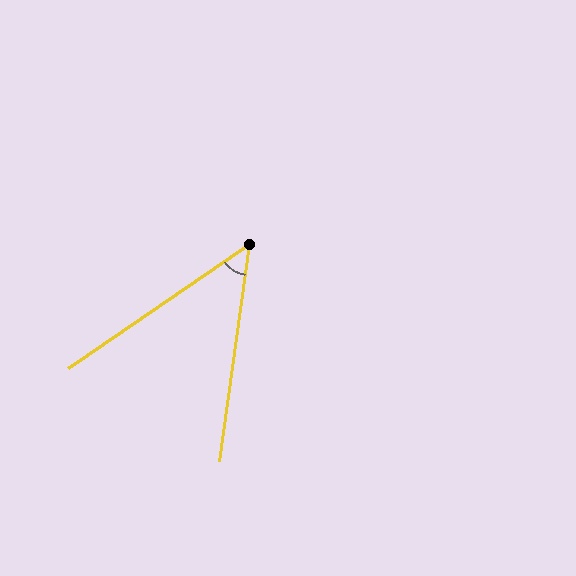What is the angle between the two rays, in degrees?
Approximately 48 degrees.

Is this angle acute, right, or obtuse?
It is acute.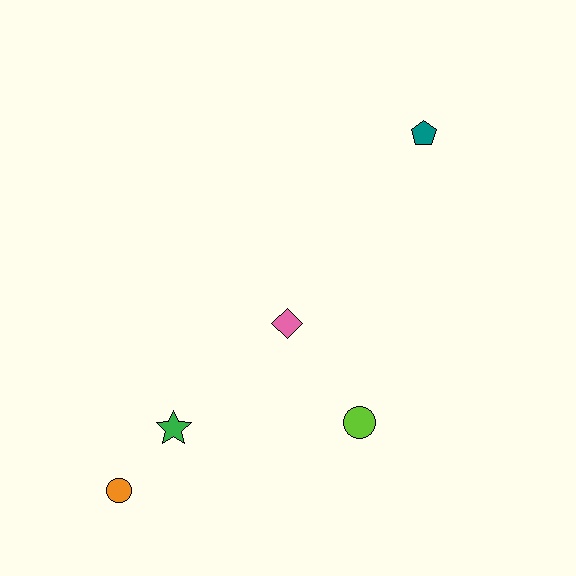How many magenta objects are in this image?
There are no magenta objects.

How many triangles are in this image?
There are no triangles.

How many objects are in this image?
There are 5 objects.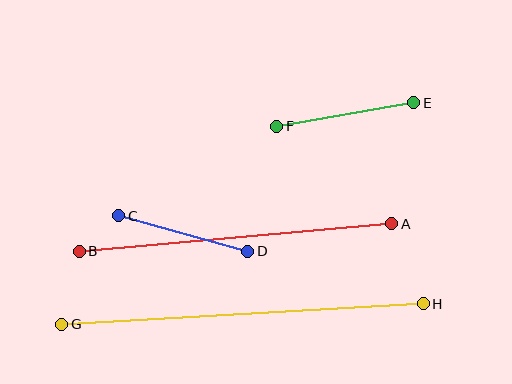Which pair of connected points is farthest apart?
Points G and H are farthest apart.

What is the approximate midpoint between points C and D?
The midpoint is at approximately (183, 233) pixels.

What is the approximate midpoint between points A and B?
The midpoint is at approximately (236, 237) pixels.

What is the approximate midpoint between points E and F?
The midpoint is at approximately (345, 114) pixels.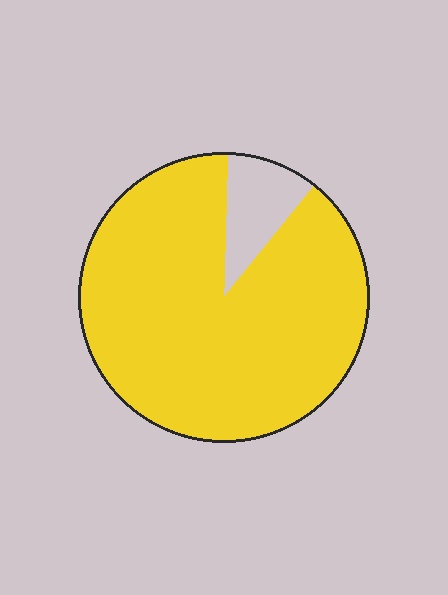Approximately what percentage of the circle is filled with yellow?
Approximately 90%.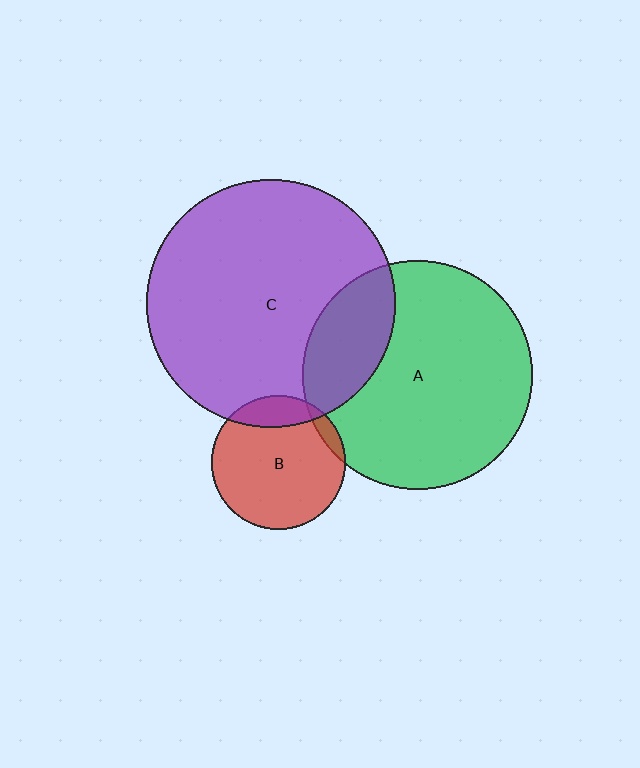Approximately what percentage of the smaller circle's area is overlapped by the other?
Approximately 20%.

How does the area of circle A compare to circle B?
Approximately 2.9 times.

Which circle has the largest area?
Circle C (purple).